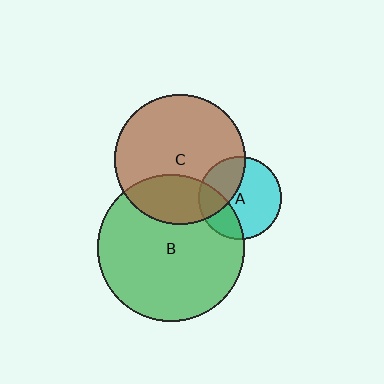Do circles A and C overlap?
Yes.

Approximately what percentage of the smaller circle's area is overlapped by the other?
Approximately 35%.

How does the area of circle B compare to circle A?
Approximately 3.1 times.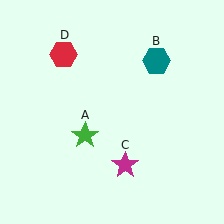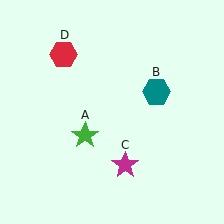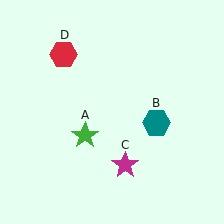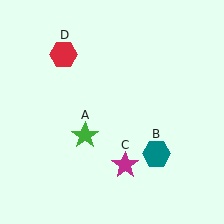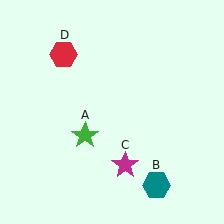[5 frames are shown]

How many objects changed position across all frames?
1 object changed position: teal hexagon (object B).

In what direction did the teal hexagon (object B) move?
The teal hexagon (object B) moved down.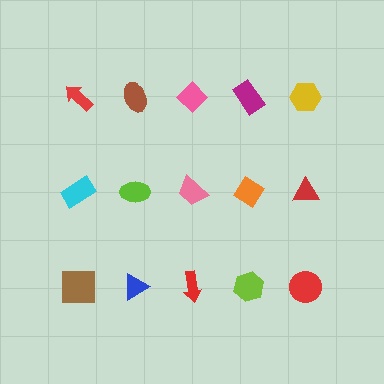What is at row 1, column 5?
A yellow hexagon.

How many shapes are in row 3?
5 shapes.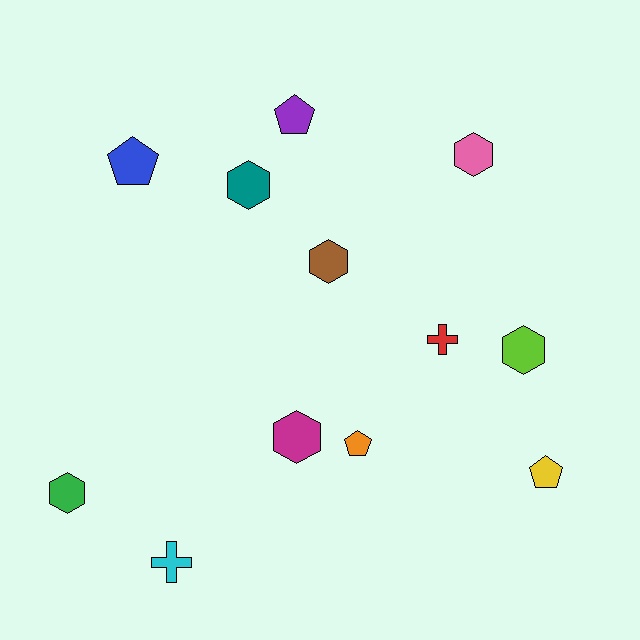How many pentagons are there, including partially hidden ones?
There are 4 pentagons.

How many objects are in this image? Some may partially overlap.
There are 12 objects.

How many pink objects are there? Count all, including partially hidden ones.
There is 1 pink object.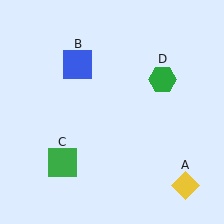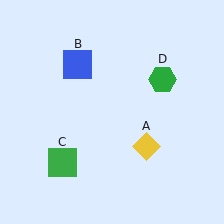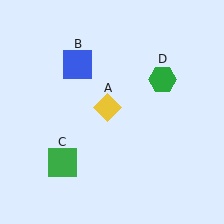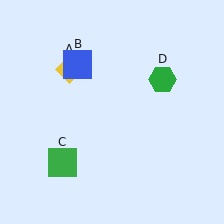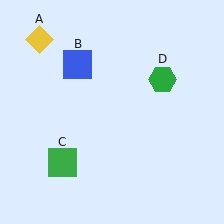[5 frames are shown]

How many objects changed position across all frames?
1 object changed position: yellow diamond (object A).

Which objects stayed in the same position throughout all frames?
Blue square (object B) and green square (object C) and green hexagon (object D) remained stationary.